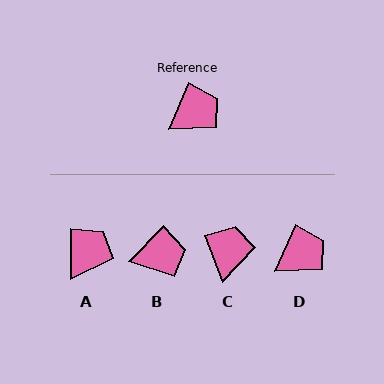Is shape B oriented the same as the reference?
No, it is off by about 20 degrees.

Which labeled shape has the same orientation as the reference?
D.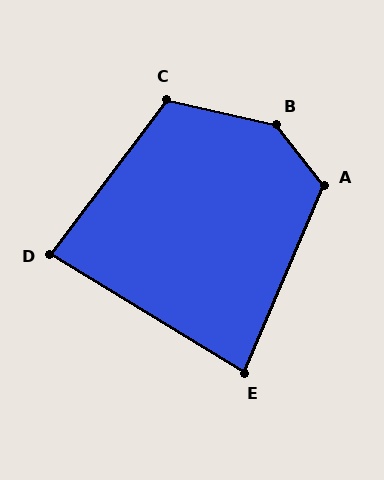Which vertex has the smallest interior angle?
E, at approximately 82 degrees.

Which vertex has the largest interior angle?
B, at approximately 141 degrees.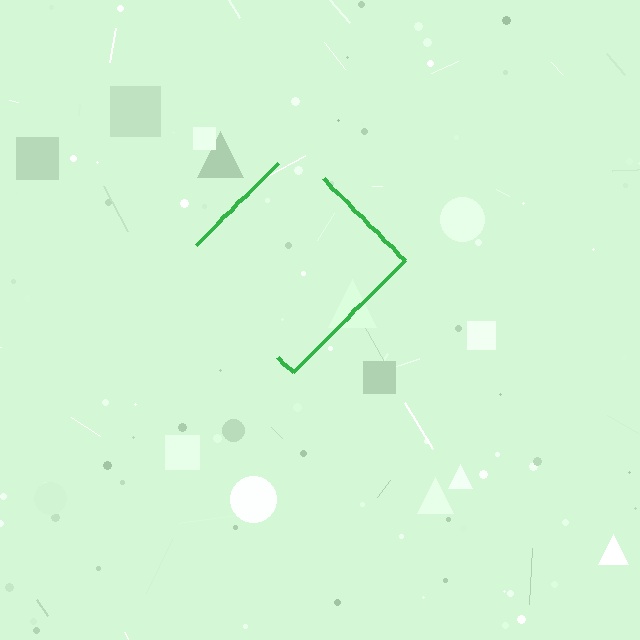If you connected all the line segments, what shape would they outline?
They would outline a diamond.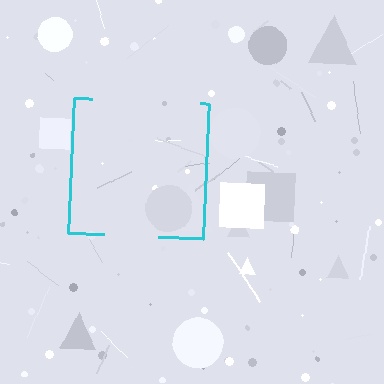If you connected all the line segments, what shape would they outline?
They would outline a square.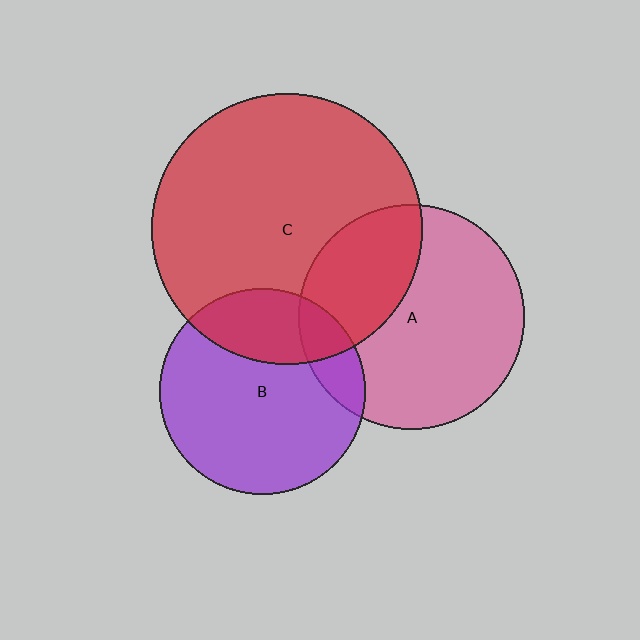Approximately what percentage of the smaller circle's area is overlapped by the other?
Approximately 15%.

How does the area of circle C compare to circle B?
Approximately 1.7 times.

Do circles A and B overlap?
Yes.